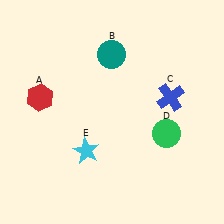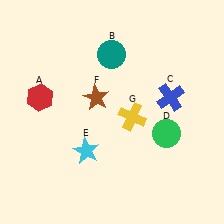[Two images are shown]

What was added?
A brown star (F), a yellow cross (G) were added in Image 2.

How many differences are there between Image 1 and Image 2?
There are 2 differences between the two images.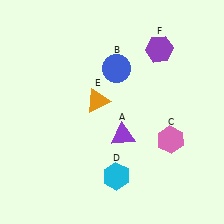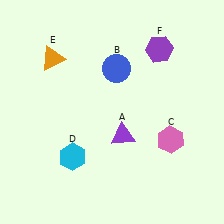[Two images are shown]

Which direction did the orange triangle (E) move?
The orange triangle (E) moved left.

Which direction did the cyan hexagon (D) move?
The cyan hexagon (D) moved left.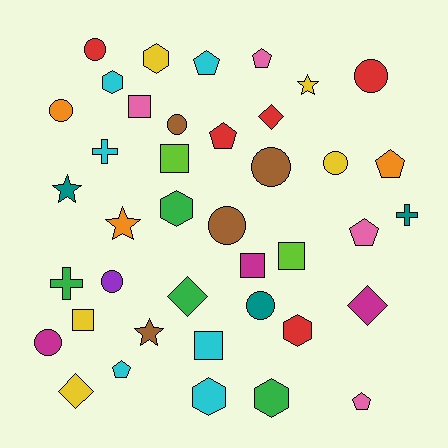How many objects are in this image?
There are 40 objects.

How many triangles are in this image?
There are no triangles.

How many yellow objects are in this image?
There are 5 yellow objects.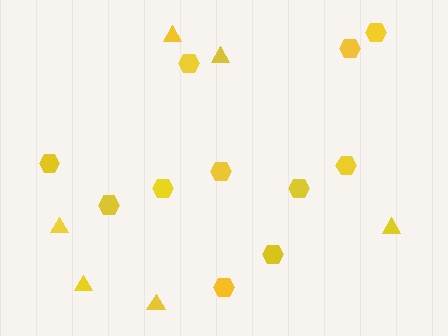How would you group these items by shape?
There are 2 groups: one group of hexagons (11) and one group of triangles (6).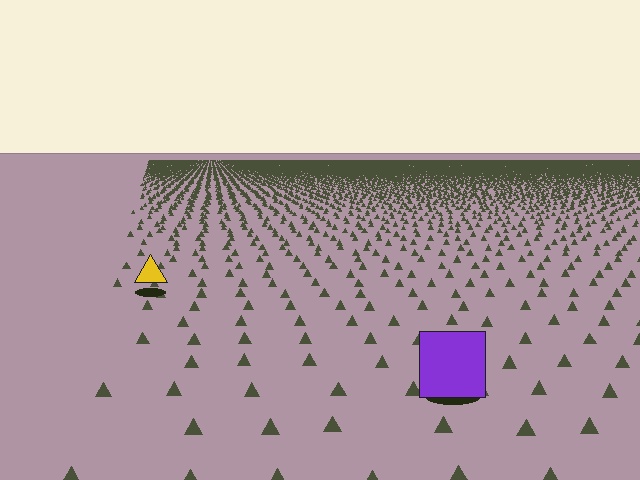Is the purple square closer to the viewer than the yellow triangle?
Yes. The purple square is closer — you can tell from the texture gradient: the ground texture is coarser near it.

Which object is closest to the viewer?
The purple square is closest. The texture marks near it are larger and more spread out.